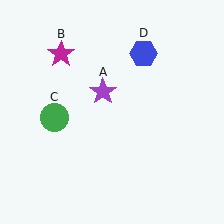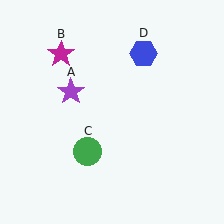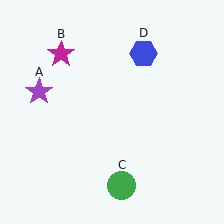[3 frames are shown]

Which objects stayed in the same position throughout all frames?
Magenta star (object B) and blue hexagon (object D) remained stationary.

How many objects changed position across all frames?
2 objects changed position: purple star (object A), green circle (object C).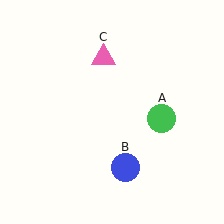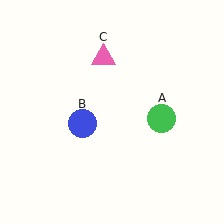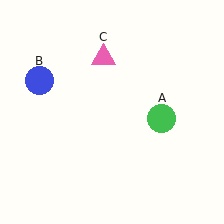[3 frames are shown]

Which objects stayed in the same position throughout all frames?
Green circle (object A) and pink triangle (object C) remained stationary.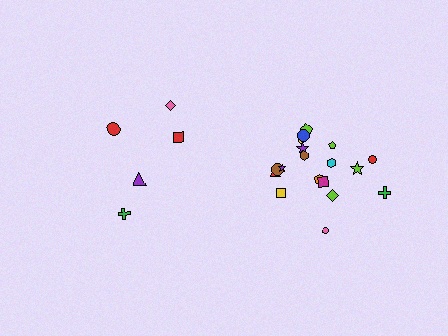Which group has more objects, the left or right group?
The right group.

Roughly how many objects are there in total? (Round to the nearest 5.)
Roughly 25 objects in total.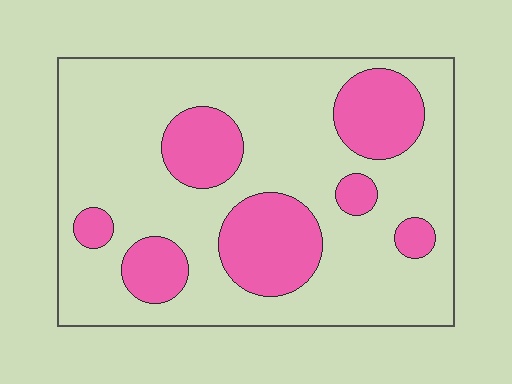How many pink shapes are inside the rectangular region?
7.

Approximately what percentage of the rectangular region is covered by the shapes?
Approximately 25%.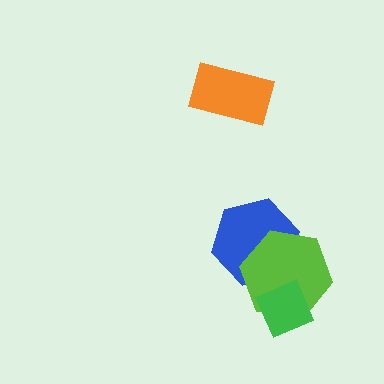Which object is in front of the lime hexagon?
The green diamond is in front of the lime hexagon.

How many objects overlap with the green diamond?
1 object overlaps with the green diamond.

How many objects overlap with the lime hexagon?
2 objects overlap with the lime hexagon.